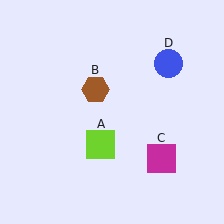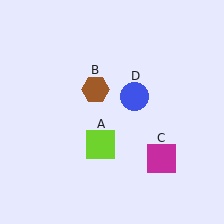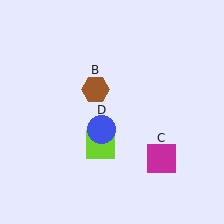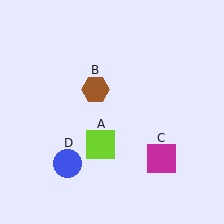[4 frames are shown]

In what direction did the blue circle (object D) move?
The blue circle (object D) moved down and to the left.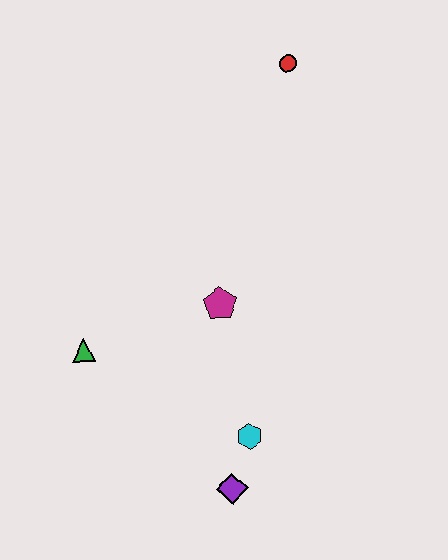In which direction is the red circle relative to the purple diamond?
The red circle is above the purple diamond.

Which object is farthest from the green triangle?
The red circle is farthest from the green triangle.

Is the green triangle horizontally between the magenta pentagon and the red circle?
No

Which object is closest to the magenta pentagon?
The cyan hexagon is closest to the magenta pentagon.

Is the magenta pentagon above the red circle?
No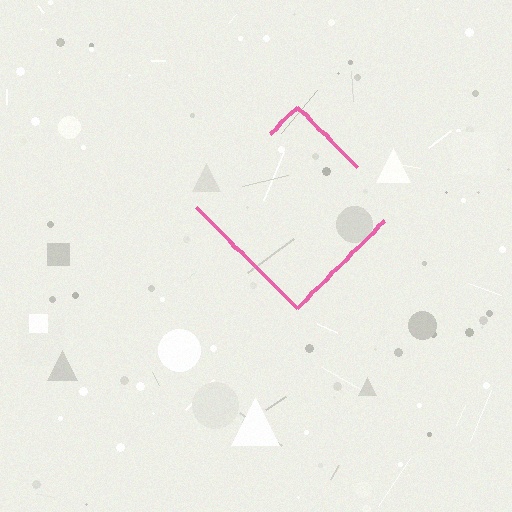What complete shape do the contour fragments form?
The contour fragments form a diamond.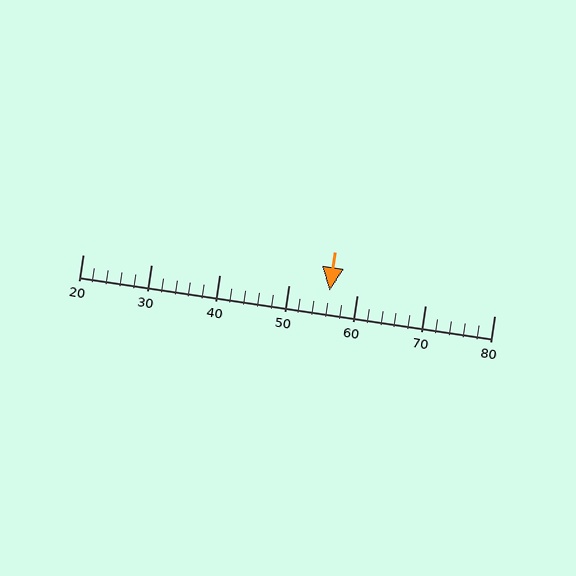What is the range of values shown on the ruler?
The ruler shows values from 20 to 80.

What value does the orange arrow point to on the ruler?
The orange arrow points to approximately 56.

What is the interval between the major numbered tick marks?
The major tick marks are spaced 10 units apart.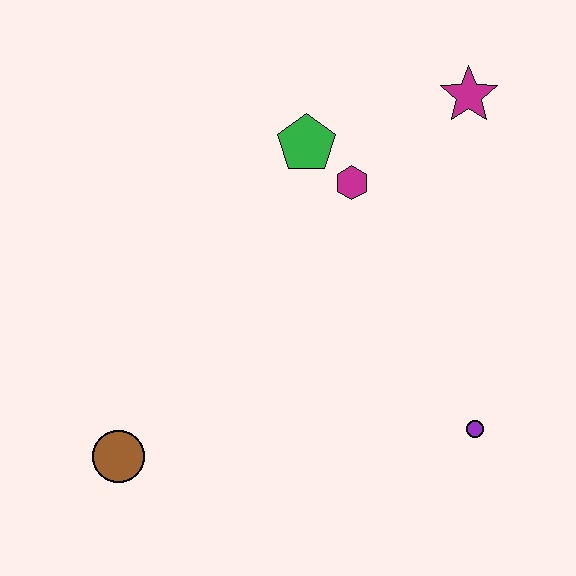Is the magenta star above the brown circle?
Yes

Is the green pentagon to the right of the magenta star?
No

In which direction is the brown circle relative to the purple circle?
The brown circle is to the left of the purple circle.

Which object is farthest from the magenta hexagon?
The brown circle is farthest from the magenta hexagon.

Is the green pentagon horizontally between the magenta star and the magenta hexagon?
No